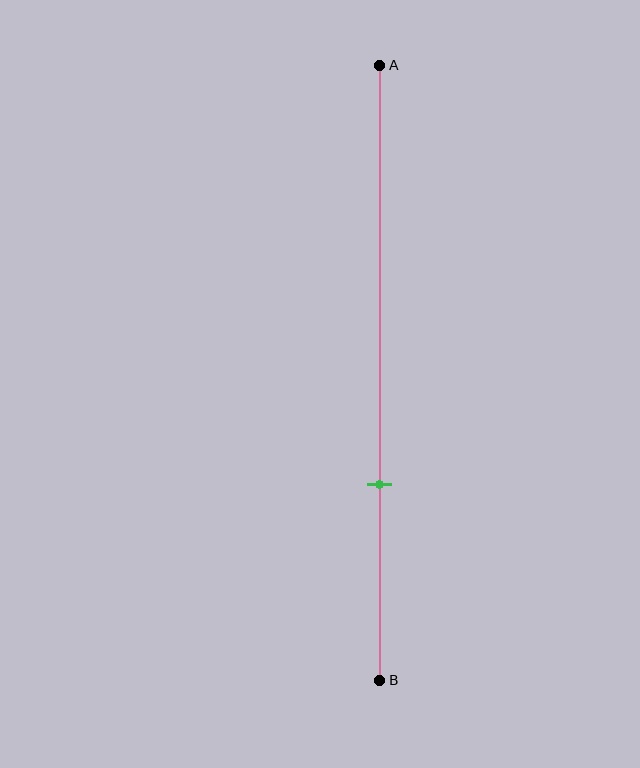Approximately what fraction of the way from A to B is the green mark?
The green mark is approximately 70% of the way from A to B.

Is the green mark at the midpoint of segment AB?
No, the mark is at about 70% from A, not at the 50% midpoint.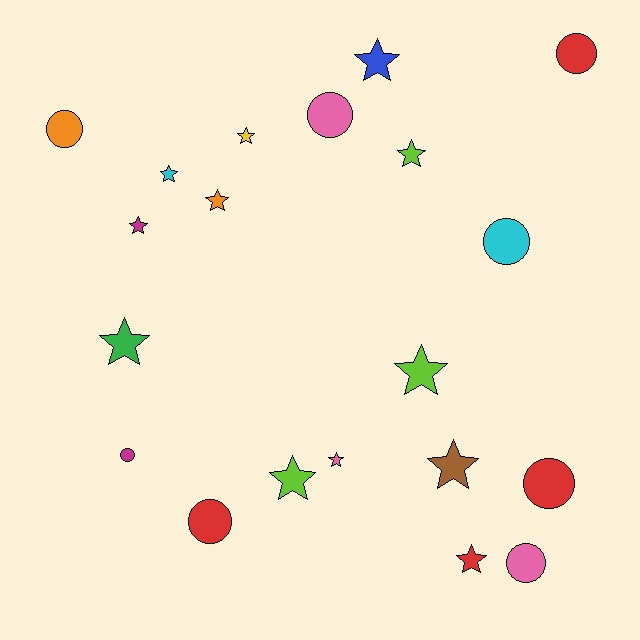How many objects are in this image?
There are 20 objects.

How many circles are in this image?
There are 8 circles.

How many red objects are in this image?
There are 4 red objects.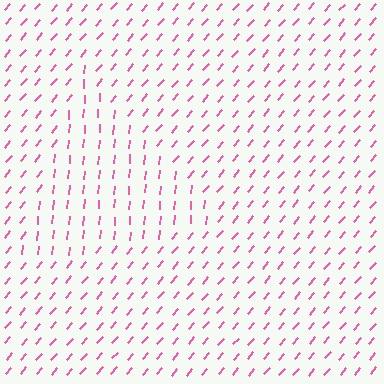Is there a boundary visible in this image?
Yes, there is a texture boundary formed by a change in line orientation.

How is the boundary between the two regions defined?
The boundary is defined purely by a change in line orientation (approximately 35 degrees difference). All lines are the same color and thickness.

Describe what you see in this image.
The image is filled with small pink line segments. A triangle region in the image has lines oriented differently from the surrounding lines, creating a visible texture boundary.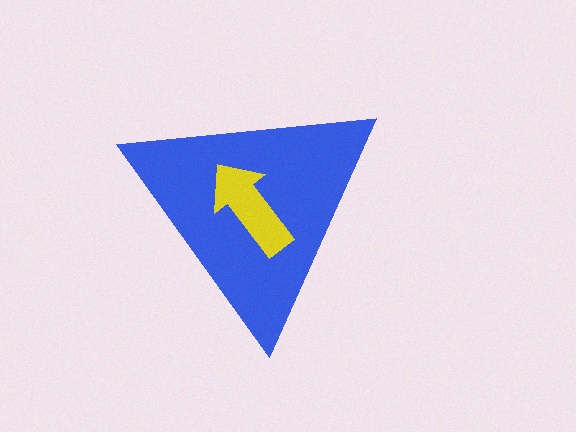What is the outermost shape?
The blue triangle.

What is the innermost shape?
The yellow arrow.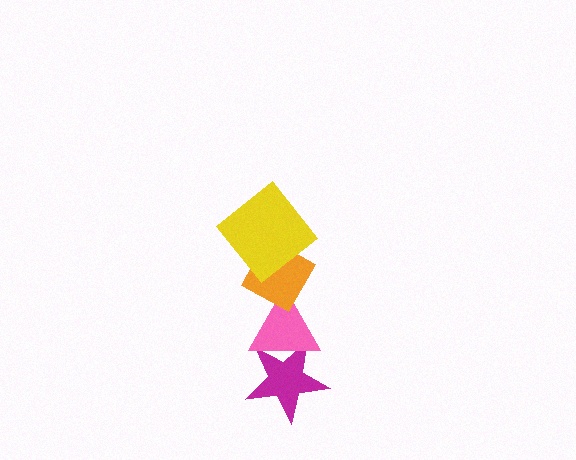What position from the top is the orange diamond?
The orange diamond is 2nd from the top.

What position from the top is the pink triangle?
The pink triangle is 3rd from the top.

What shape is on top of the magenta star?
The pink triangle is on top of the magenta star.